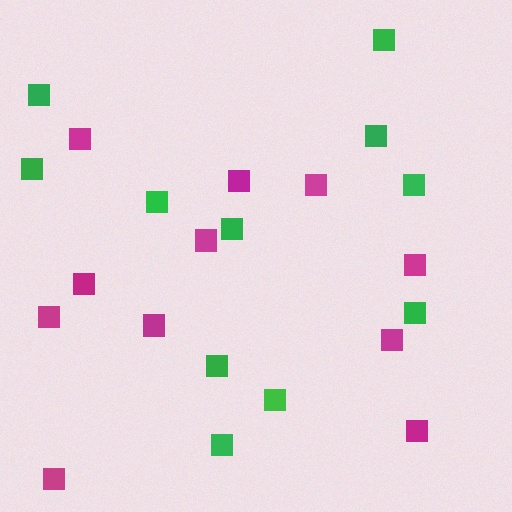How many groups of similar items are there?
There are 2 groups: one group of green squares (11) and one group of magenta squares (11).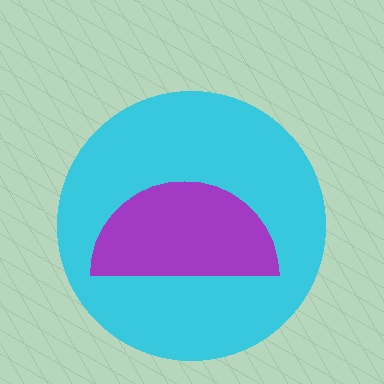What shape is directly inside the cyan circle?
The purple semicircle.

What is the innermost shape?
The purple semicircle.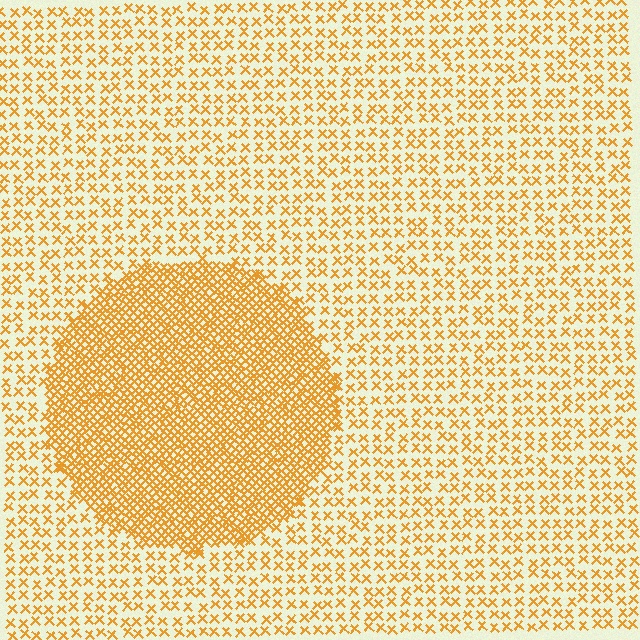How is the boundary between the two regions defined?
The boundary is defined by a change in element density (approximately 2.8x ratio). All elements are the same color, size, and shape.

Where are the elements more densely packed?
The elements are more densely packed inside the circle boundary.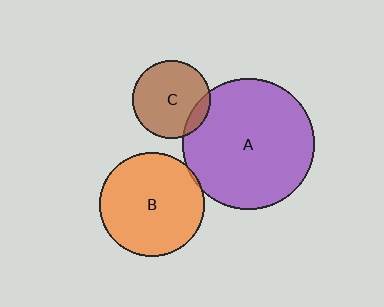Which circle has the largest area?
Circle A (purple).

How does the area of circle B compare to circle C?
Approximately 1.8 times.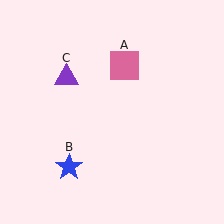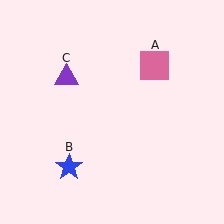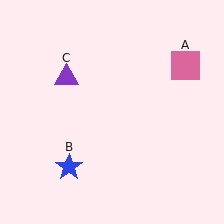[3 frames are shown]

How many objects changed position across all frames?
1 object changed position: pink square (object A).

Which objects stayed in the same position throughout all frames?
Blue star (object B) and purple triangle (object C) remained stationary.